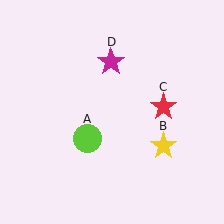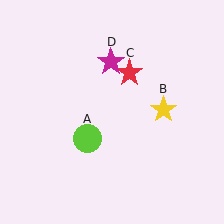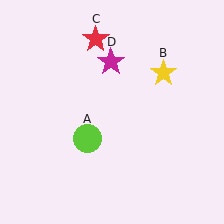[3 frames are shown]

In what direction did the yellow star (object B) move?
The yellow star (object B) moved up.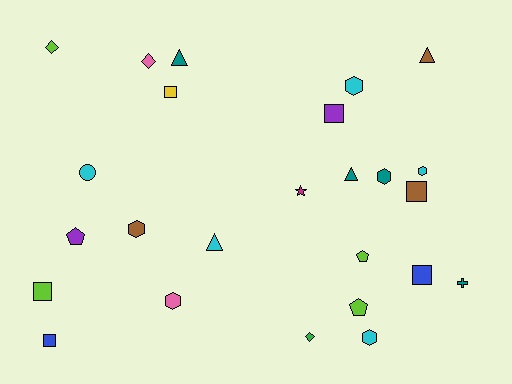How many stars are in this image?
There is 1 star.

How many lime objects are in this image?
There are 4 lime objects.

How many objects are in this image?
There are 25 objects.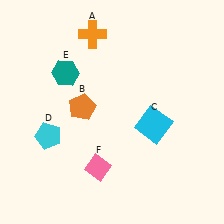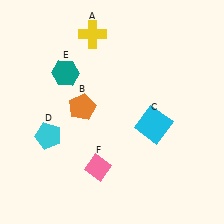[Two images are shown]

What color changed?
The cross (A) changed from orange in Image 1 to yellow in Image 2.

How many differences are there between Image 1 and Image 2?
There is 1 difference between the two images.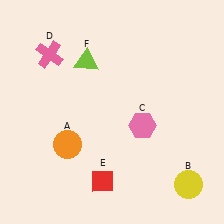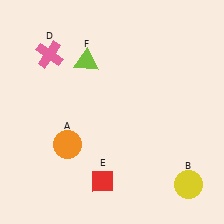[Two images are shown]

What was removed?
The pink hexagon (C) was removed in Image 2.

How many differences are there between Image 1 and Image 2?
There is 1 difference between the two images.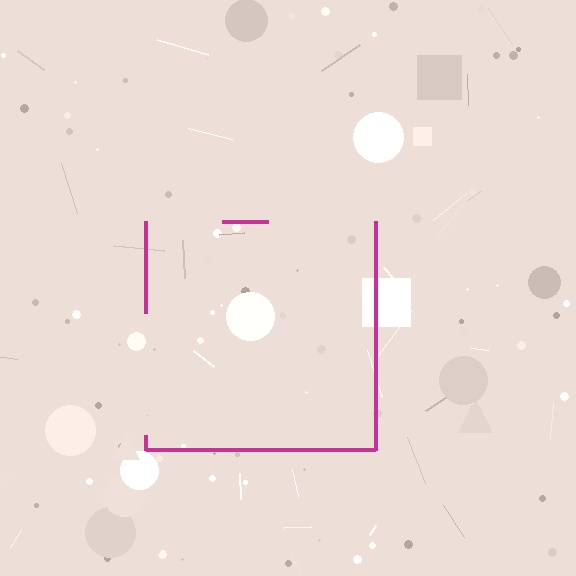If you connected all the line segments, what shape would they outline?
They would outline a square.